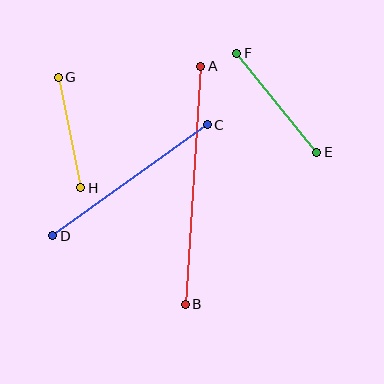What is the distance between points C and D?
The distance is approximately 190 pixels.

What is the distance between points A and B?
The distance is approximately 238 pixels.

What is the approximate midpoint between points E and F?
The midpoint is at approximately (277, 103) pixels.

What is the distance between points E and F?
The distance is approximately 127 pixels.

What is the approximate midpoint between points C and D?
The midpoint is at approximately (130, 180) pixels.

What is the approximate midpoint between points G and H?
The midpoint is at approximately (70, 132) pixels.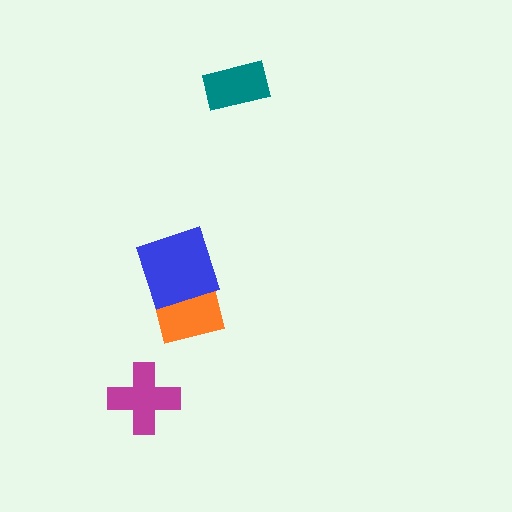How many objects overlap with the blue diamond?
1 object overlaps with the blue diamond.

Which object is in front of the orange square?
The blue diamond is in front of the orange square.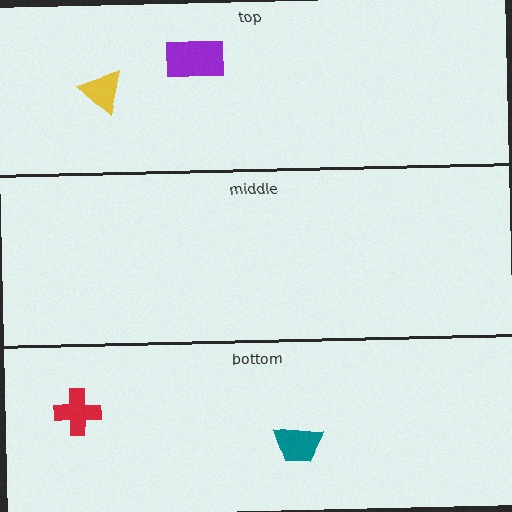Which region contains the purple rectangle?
The top region.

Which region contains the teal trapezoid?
The bottom region.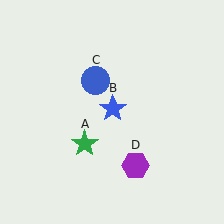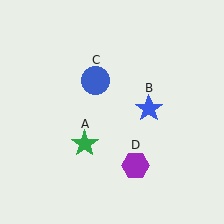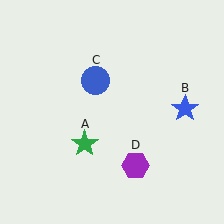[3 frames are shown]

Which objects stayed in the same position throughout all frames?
Green star (object A) and blue circle (object C) and purple hexagon (object D) remained stationary.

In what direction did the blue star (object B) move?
The blue star (object B) moved right.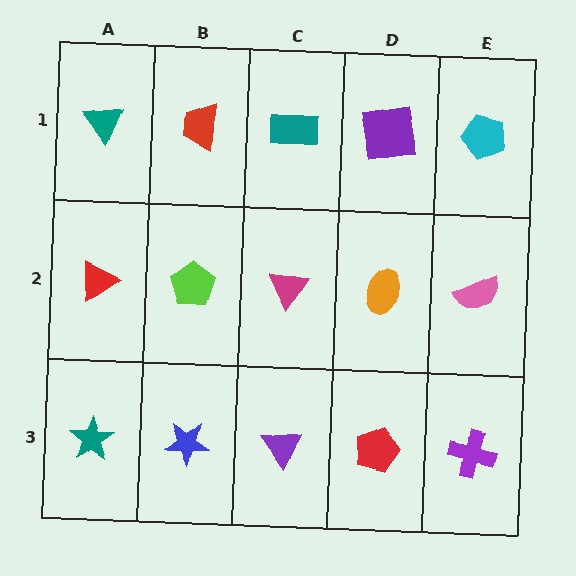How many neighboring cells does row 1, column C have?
3.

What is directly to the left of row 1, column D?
A teal rectangle.